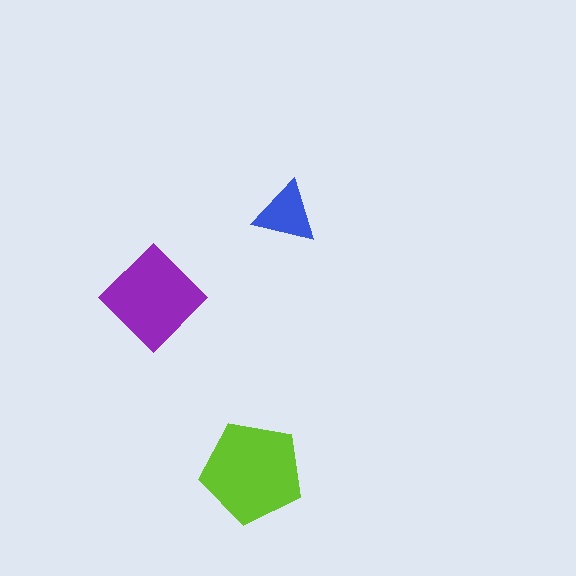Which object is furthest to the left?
The purple diamond is leftmost.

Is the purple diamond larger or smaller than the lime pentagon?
Smaller.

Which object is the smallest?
The blue triangle.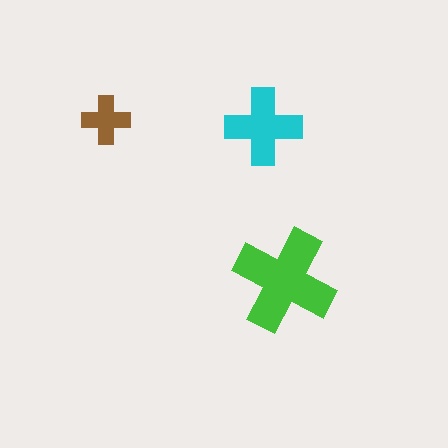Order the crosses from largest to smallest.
the green one, the cyan one, the brown one.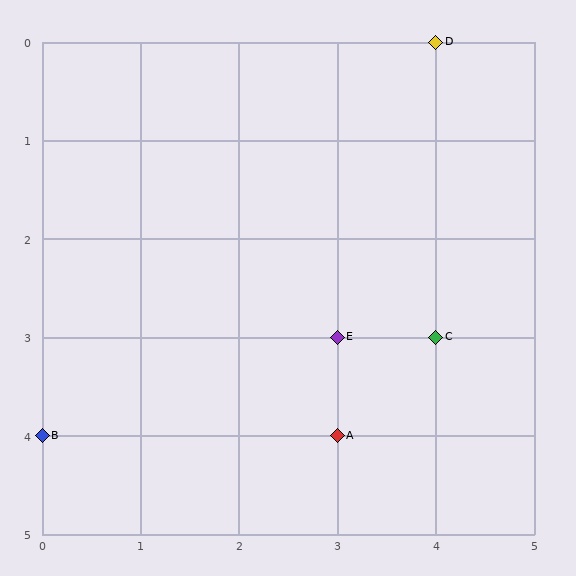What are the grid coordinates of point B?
Point B is at grid coordinates (0, 4).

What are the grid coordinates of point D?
Point D is at grid coordinates (4, 0).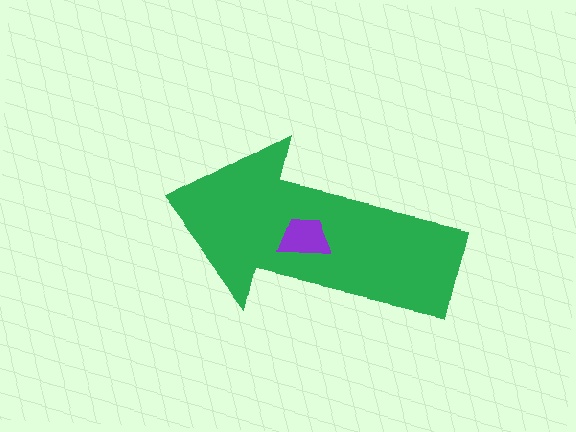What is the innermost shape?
The purple trapezoid.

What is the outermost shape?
The green arrow.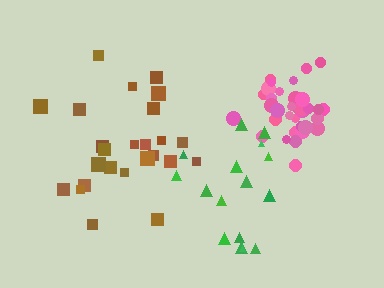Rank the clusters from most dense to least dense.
pink, brown, green.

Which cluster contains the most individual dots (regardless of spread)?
Pink (35).